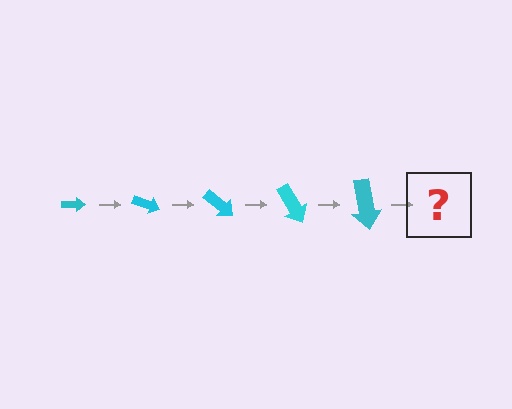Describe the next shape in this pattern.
It should be an arrow, larger than the previous one and rotated 100 degrees from the start.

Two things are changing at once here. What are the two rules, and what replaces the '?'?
The two rules are that the arrow grows larger each step and it rotates 20 degrees each step. The '?' should be an arrow, larger than the previous one and rotated 100 degrees from the start.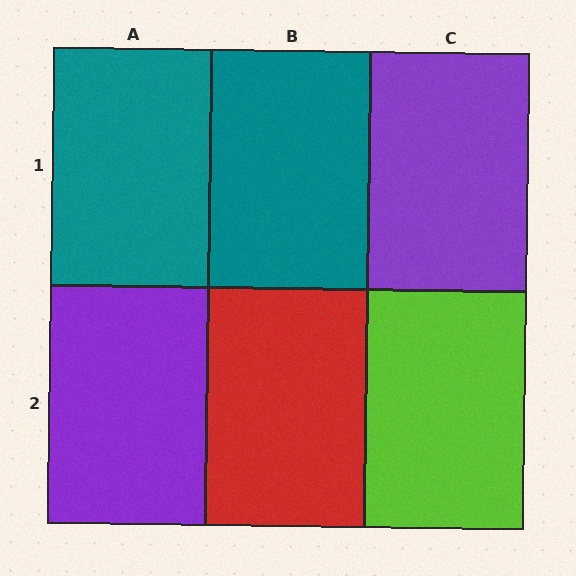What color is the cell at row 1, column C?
Purple.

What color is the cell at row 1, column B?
Teal.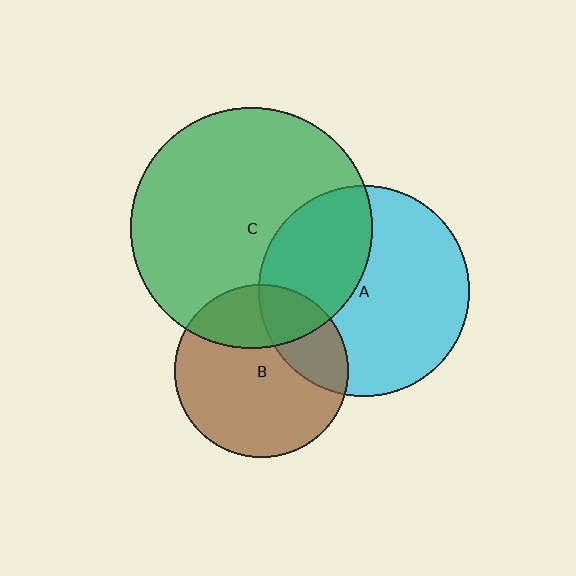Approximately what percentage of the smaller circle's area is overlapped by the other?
Approximately 35%.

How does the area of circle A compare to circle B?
Approximately 1.5 times.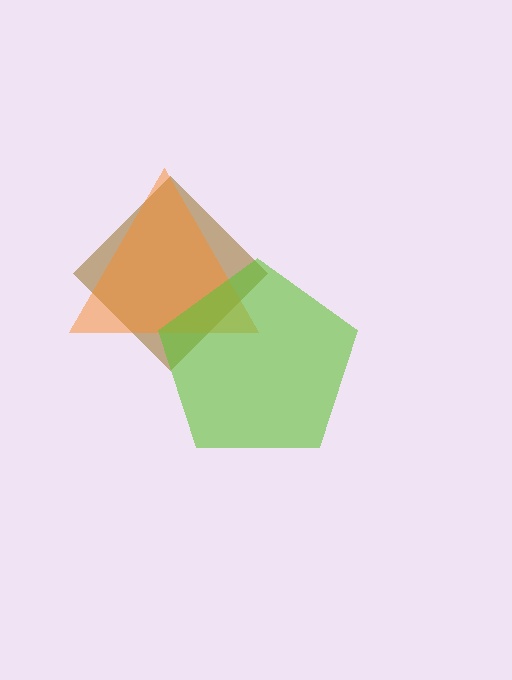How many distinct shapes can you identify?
There are 3 distinct shapes: a brown diamond, an orange triangle, a lime pentagon.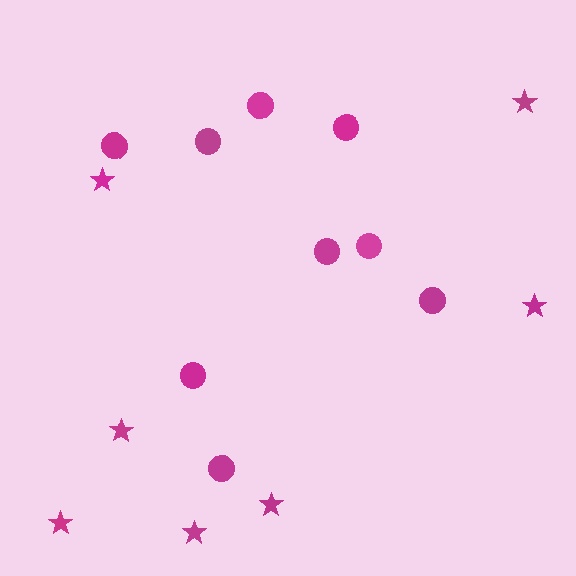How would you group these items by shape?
There are 2 groups: one group of stars (7) and one group of circles (9).